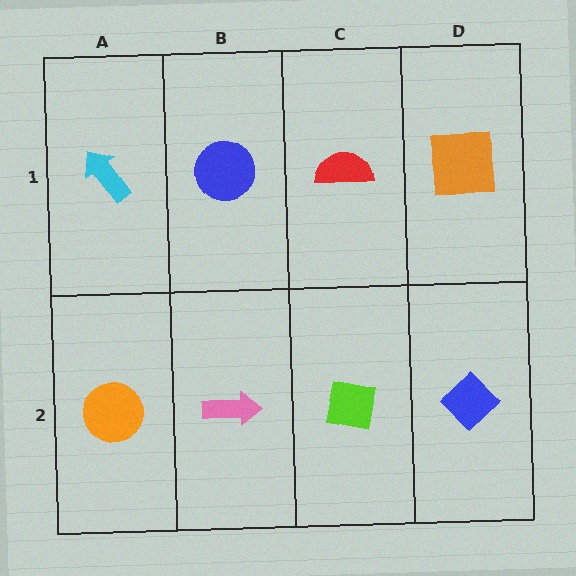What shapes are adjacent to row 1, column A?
An orange circle (row 2, column A), a blue circle (row 1, column B).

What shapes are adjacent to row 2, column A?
A cyan arrow (row 1, column A), a pink arrow (row 2, column B).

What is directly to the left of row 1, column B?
A cyan arrow.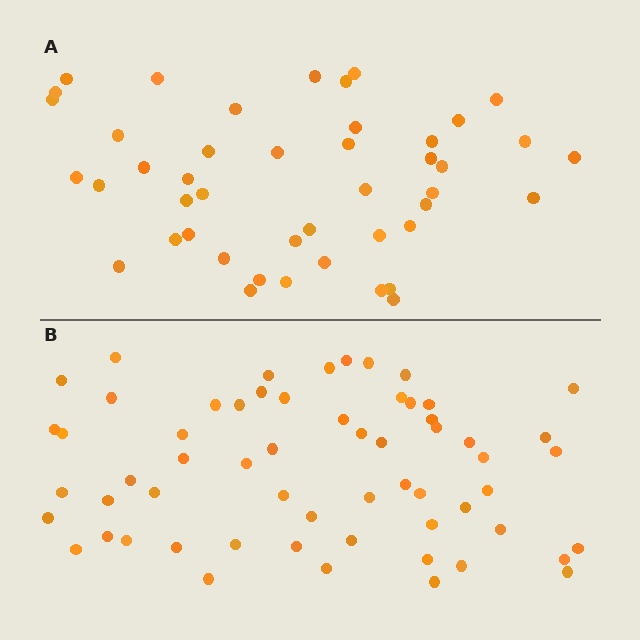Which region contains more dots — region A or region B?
Region B (the bottom region) has more dots.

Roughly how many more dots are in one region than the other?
Region B has approximately 15 more dots than region A.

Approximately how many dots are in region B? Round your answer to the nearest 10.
About 60 dots.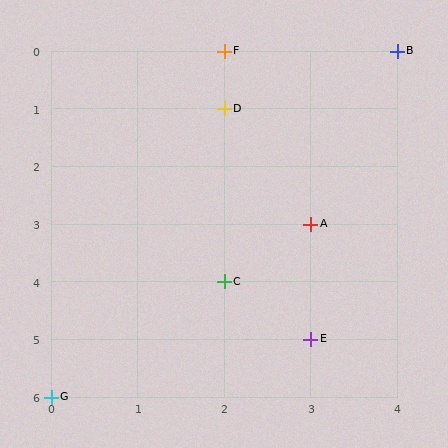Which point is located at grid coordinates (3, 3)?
Point A is at (3, 3).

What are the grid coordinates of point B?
Point B is at grid coordinates (4, 0).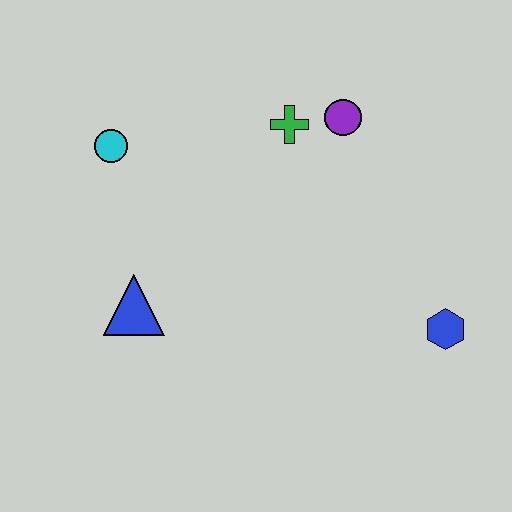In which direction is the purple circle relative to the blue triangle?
The purple circle is to the right of the blue triangle.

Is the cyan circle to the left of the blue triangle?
Yes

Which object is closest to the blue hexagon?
The purple circle is closest to the blue hexagon.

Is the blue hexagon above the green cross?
No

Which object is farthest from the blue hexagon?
The cyan circle is farthest from the blue hexagon.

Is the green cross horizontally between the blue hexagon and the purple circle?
No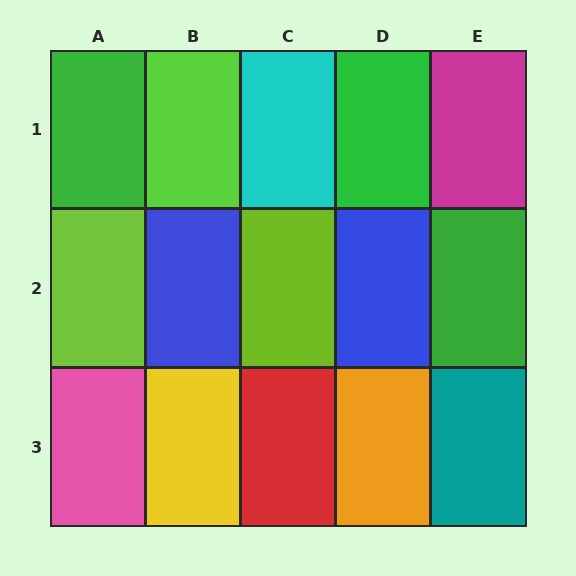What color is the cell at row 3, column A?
Pink.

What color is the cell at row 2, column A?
Lime.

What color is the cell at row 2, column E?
Green.